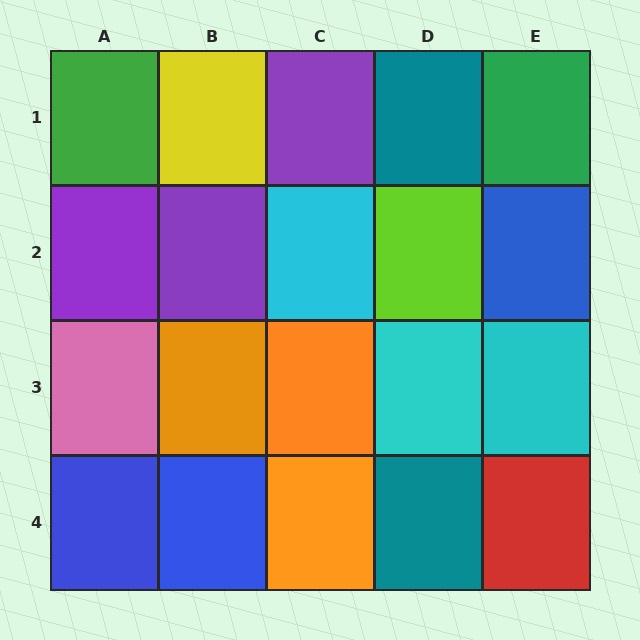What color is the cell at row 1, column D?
Teal.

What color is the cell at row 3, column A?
Pink.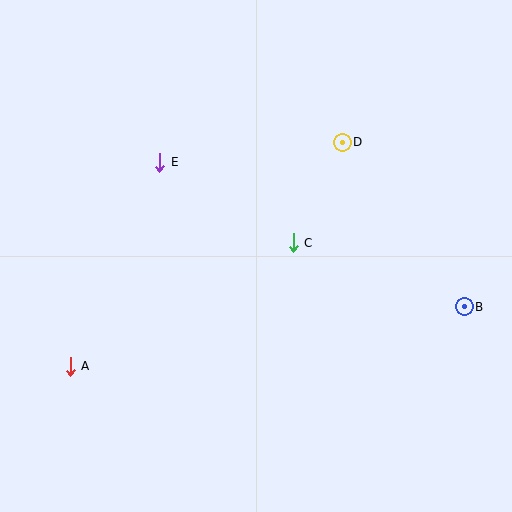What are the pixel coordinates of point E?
Point E is at (160, 162).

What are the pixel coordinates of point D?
Point D is at (342, 142).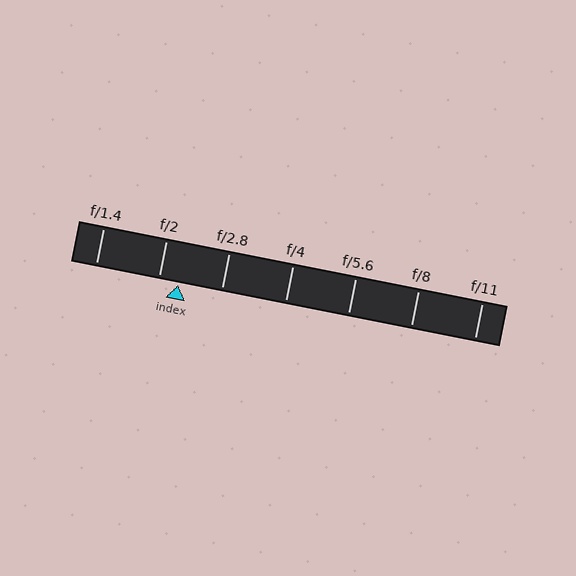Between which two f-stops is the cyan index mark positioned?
The index mark is between f/2 and f/2.8.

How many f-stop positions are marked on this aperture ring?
There are 7 f-stop positions marked.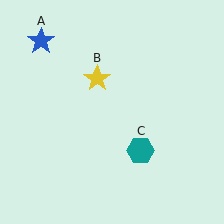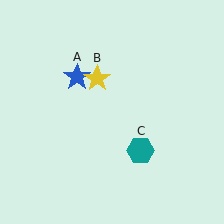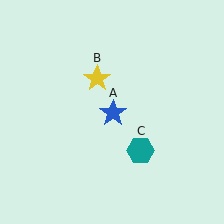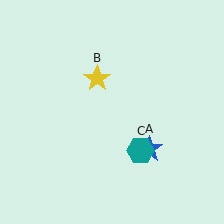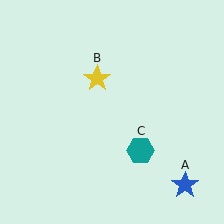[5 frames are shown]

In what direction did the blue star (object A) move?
The blue star (object A) moved down and to the right.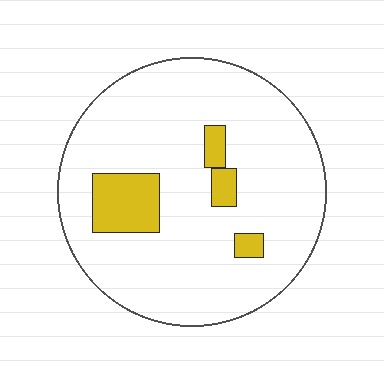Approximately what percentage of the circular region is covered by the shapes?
Approximately 10%.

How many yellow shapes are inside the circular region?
4.